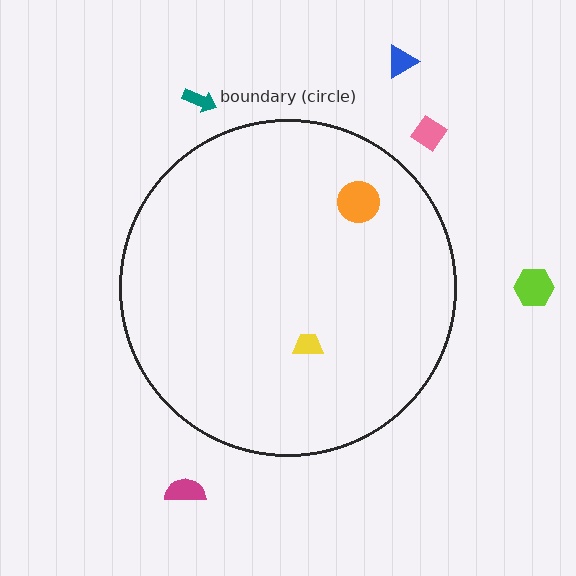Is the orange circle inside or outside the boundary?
Inside.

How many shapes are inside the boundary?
2 inside, 5 outside.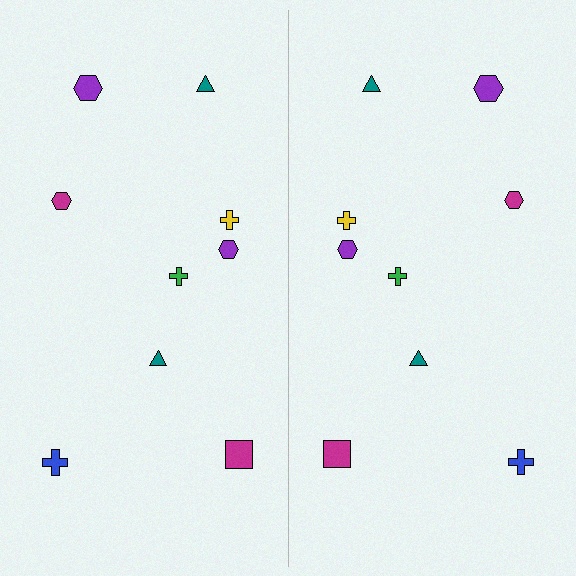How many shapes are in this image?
There are 18 shapes in this image.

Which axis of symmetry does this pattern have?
The pattern has a vertical axis of symmetry running through the center of the image.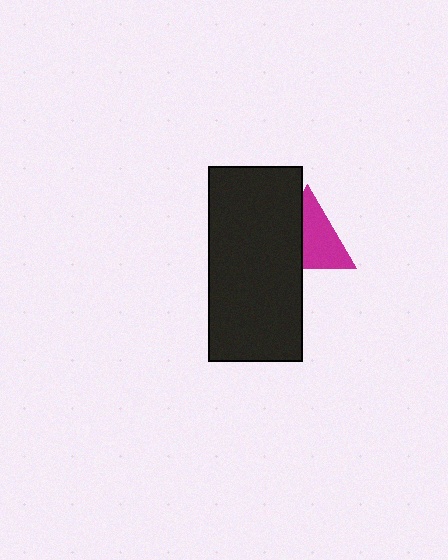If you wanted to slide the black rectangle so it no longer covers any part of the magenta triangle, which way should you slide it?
Slide it left — that is the most direct way to separate the two shapes.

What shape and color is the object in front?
The object in front is a black rectangle.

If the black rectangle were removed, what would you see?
You would see the complete magenta triangle.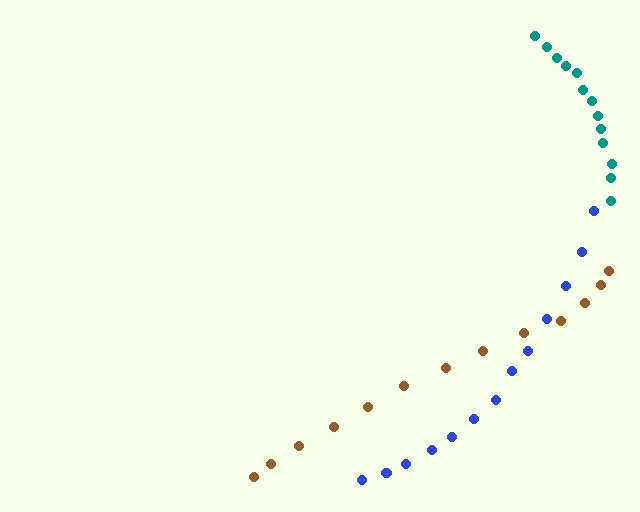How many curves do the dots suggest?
There are 3 distinct paths.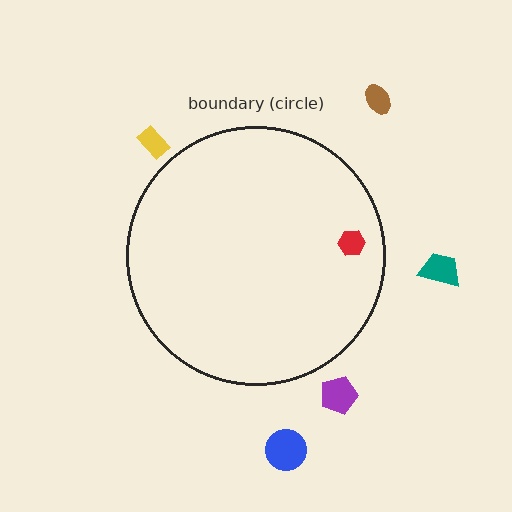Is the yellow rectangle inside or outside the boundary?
Outside.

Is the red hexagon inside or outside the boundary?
Inside.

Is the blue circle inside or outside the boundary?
Outside.